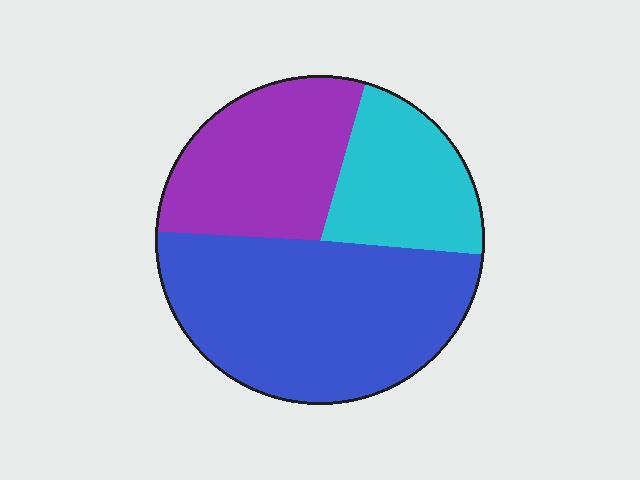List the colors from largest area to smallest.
From largest to smallest: blue, purple, cyan.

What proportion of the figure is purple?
Purple covers 29% of the figure.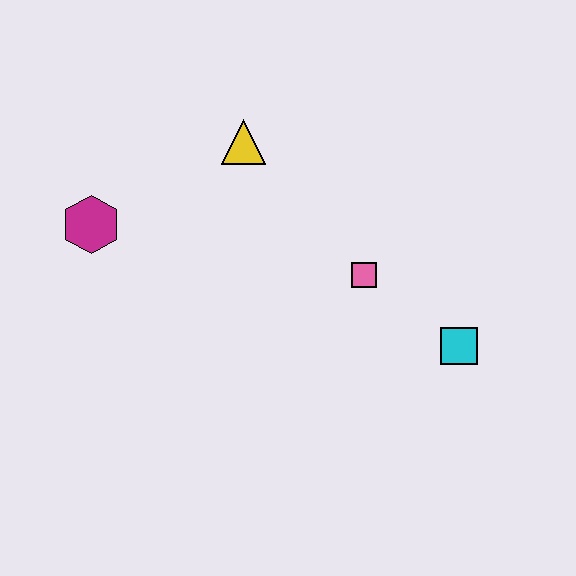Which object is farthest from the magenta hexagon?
The cyan square is farthest from the magenta hexagon.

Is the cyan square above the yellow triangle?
No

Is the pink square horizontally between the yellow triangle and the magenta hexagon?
No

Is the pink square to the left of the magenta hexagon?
No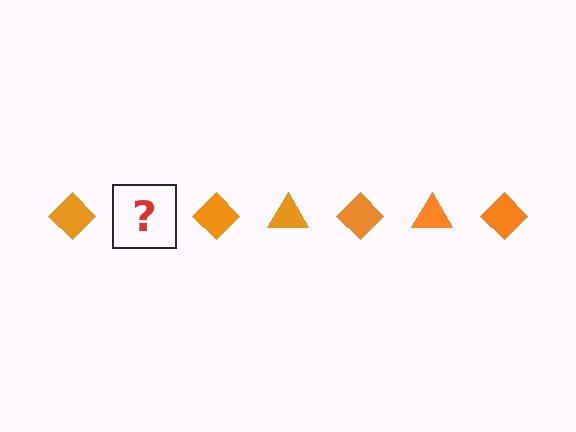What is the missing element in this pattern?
The missing element is an orange triangle.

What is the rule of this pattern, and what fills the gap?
The rule is that the pattern cycles through diamond, triangle shapes in orange. The gap should be filled with an orange triangle.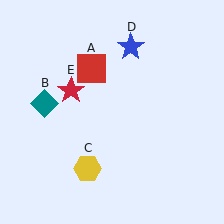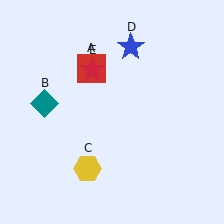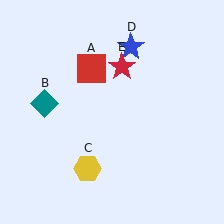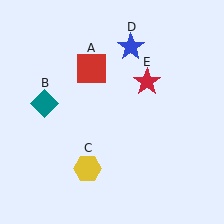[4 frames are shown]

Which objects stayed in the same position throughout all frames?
Red square (object A) and teal diamond (object B) and yellow hexagon (object C) and blue star (object D) remained stationary.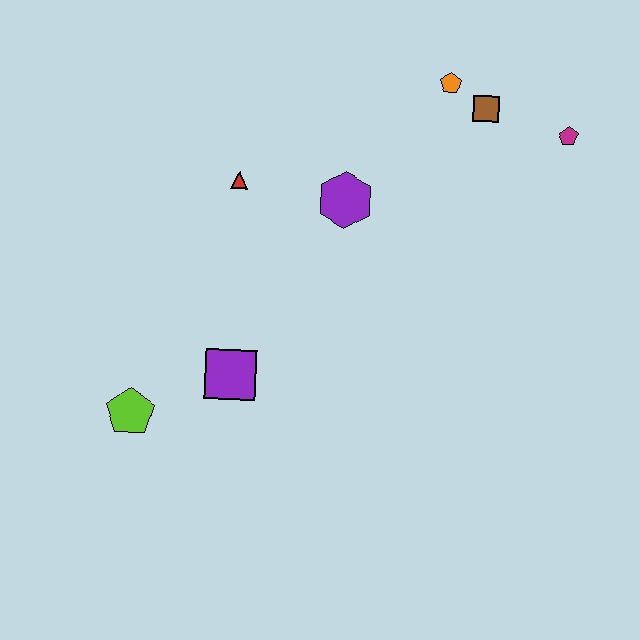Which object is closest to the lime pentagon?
The purple square is closest to the lime pentagon.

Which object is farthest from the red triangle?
The magenta pentagon is farthest from the red triangle.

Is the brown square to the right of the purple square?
Yes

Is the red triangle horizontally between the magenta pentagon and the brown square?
No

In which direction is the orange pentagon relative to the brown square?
The orange pentagon is to the left of the brown square.